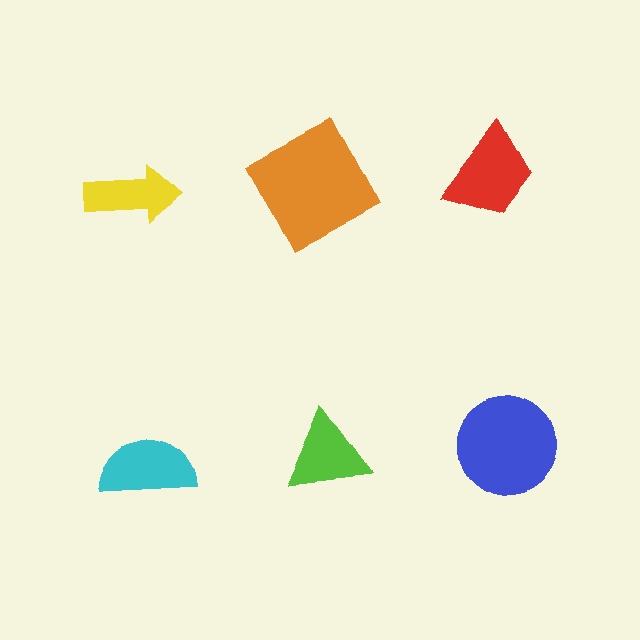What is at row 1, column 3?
A red trapezoid.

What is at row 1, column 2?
An orange square.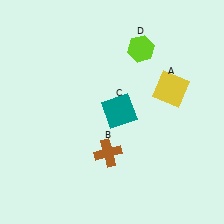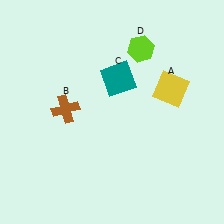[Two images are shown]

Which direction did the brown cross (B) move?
The brown cross (B) moved up.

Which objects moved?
The objects that moved are: the brown cross (B), the teal square (C).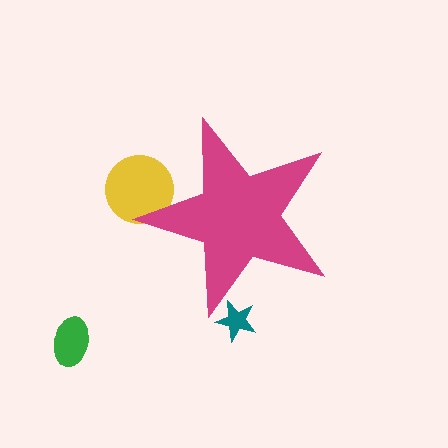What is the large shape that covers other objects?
A magenta star.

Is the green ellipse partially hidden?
No, the green ellipse is fully visible.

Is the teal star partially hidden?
Yes, the teal star is partially hidden behind the magenta star.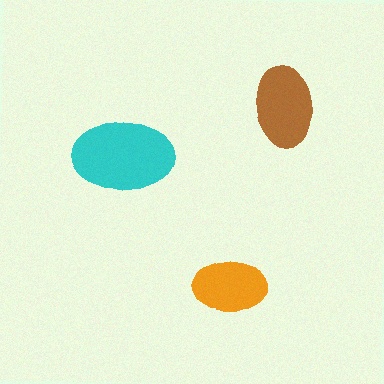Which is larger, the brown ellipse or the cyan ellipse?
The cyan one.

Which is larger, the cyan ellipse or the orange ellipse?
The cyan one.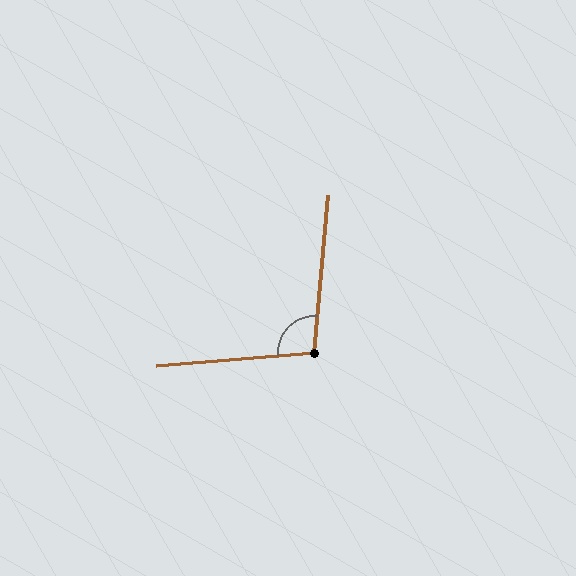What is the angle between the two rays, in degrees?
Approximately 100 degrees.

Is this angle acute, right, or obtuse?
It is obtuse.